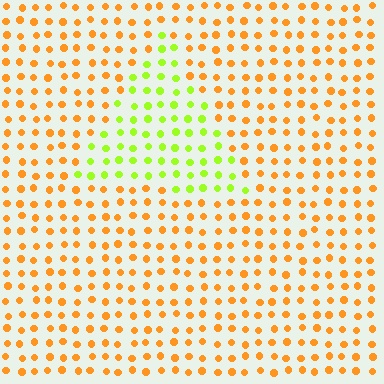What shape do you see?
I see a triangle.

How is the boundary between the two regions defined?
The boundary is defined purely by a slight shift in hue (about 56 degrees). Spacing, size, and orientation are identical on both sides.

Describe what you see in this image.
The image is filled with small orange elements in a uniform arrangement. A triangle-shaped region is visible where the elements are tinted to a slightly different hue, forming a subtle color boundary.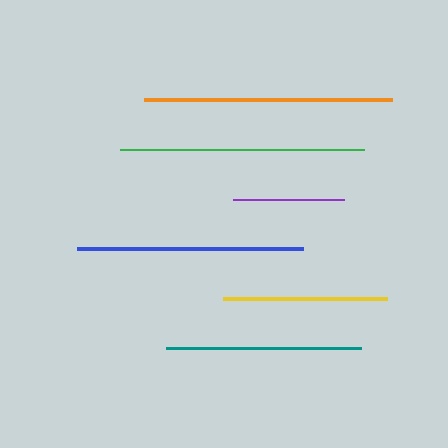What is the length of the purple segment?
The purple segment is approximately 111 pixels long.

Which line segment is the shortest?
The purple line is the shortest at approximately 111 pixels.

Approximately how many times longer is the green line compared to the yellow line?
The green line is approximately 1.5 times the length of the yellow line.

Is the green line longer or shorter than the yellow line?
The green line is longer than the yellow line.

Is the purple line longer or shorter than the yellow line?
The yellow line is longer than the purple line.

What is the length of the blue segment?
The blue segment is approximately 227 pixels long.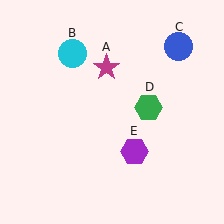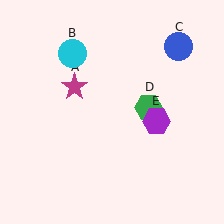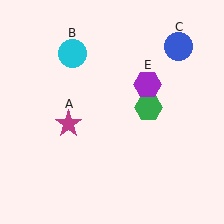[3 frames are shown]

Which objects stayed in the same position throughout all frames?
Cyan circle (object B) and blue circle (object C) and green hexagon (object D) remained stationary.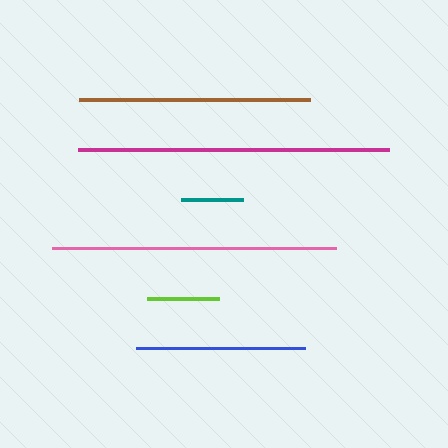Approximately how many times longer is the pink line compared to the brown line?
The pink line is approximately 1.2 times the length of the brown line.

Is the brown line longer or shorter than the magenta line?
The magenta line is longer than the brown line.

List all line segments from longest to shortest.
From longest to shortest: magenta, pink, brown, blue, lime, teal.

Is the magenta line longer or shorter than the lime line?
The magenta line is longer than the lime line.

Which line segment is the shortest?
The teal line is the shortest at approximately 62 pixels.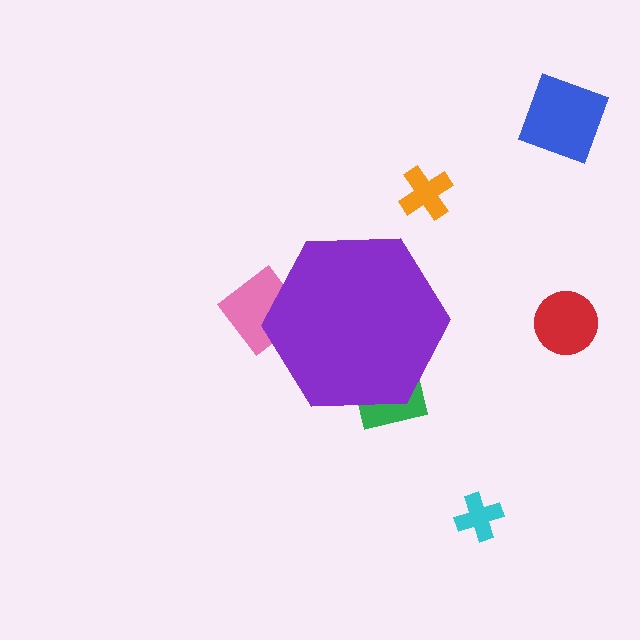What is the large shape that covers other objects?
A purple hexagon.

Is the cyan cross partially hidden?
No, the cyan cross is fully visible.